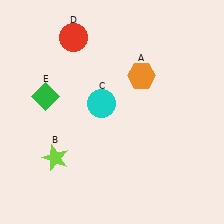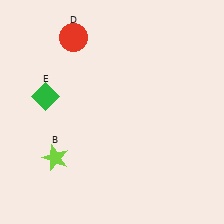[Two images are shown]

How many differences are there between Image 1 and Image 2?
There are 2 differences between the two images.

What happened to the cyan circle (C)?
The cyan circle (C) was removed in Image 2. It was in the top-left area of Image 1.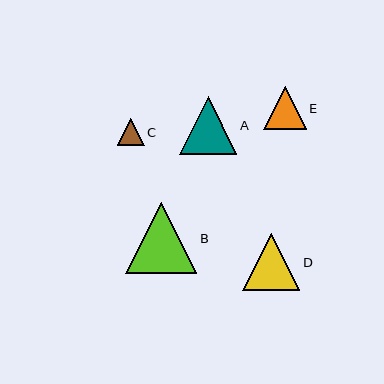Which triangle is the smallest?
Triangle C is the smallest with a size of approximately 27 pixels.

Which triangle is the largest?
Triangle B is the largest with a size of approximately 71 pixels.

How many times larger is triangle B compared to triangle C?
Triangle B is approximately 2.6 times the size of triangle C.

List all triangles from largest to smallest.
From largest to smallest: B, A, D, E, C.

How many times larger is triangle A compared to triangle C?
Triangle A is approximately 2.1 times the size of triangle C.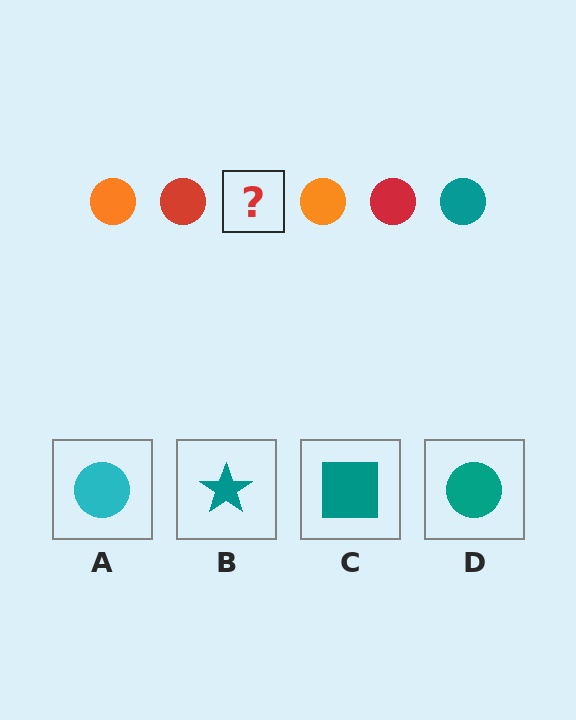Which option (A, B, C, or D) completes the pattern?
D.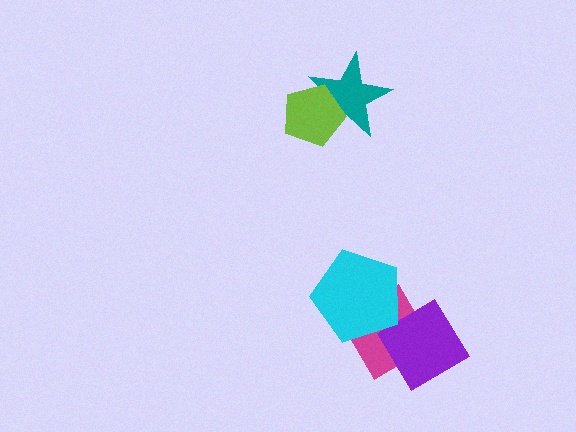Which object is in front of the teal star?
The lime pentagon is in front of the teal star.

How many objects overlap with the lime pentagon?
1 object overlaps with the lime pentagon.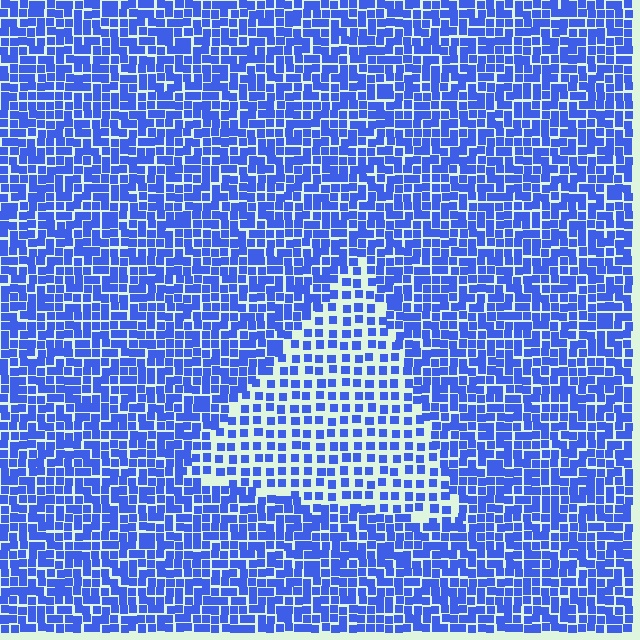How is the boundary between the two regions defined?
The boundary is defined by a change in element density (approximately 1.9x ratio). All elements are the same color, size, and shape.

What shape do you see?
I see a triangle.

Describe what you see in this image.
The image contains small blue elements arranged at two different densities. A triangle-shaped region is visible where the elements are less densely packed than the surrounding area.